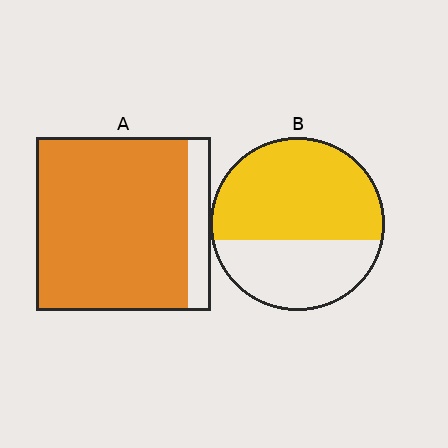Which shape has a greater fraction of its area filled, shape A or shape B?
Shape A.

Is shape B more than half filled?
Yes.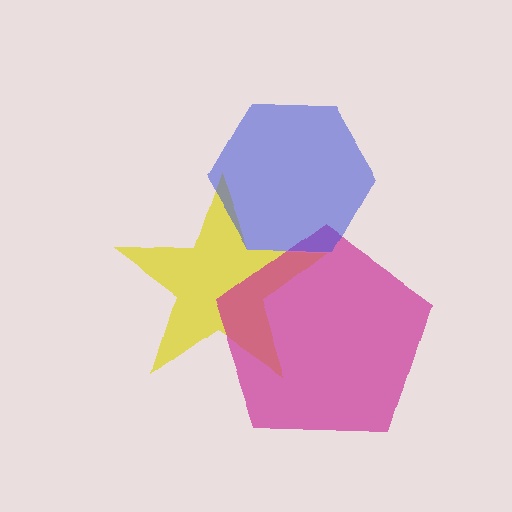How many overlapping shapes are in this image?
There are 3 overlapping shapes in the image.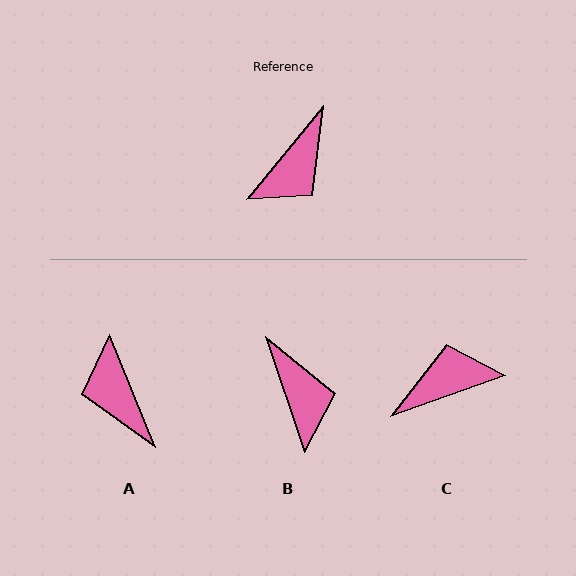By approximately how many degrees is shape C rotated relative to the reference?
Approximately 149 degrees counter-clockwise.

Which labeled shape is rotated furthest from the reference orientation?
C, about 149 degrees away.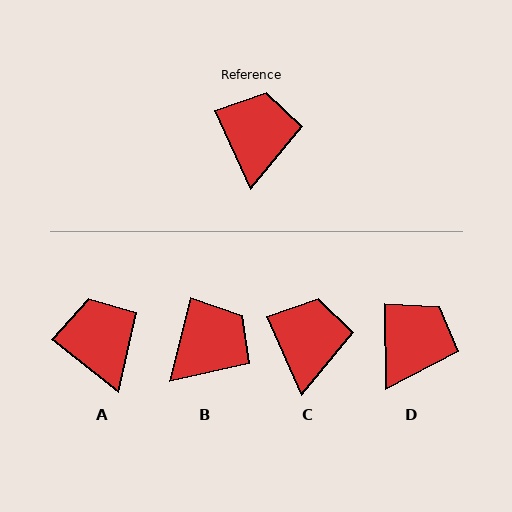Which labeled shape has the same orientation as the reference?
C.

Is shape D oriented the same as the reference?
No, it is off by about 23 degrees.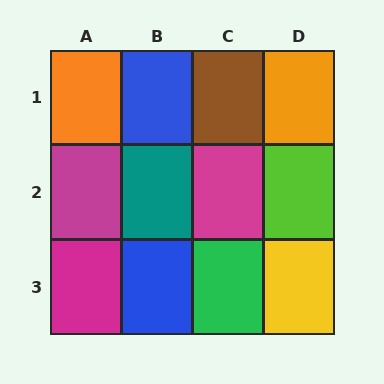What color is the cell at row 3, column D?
Yellow.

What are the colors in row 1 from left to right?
Orange, blue, brown, orange.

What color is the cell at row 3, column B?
Blue.